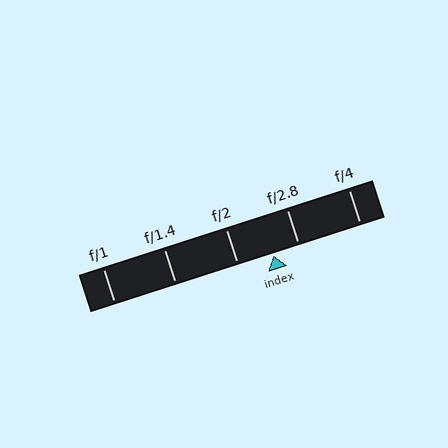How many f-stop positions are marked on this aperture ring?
There are 5 f-stop positions marked.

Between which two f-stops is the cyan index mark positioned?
The index mark is between f/2 and f/2.8.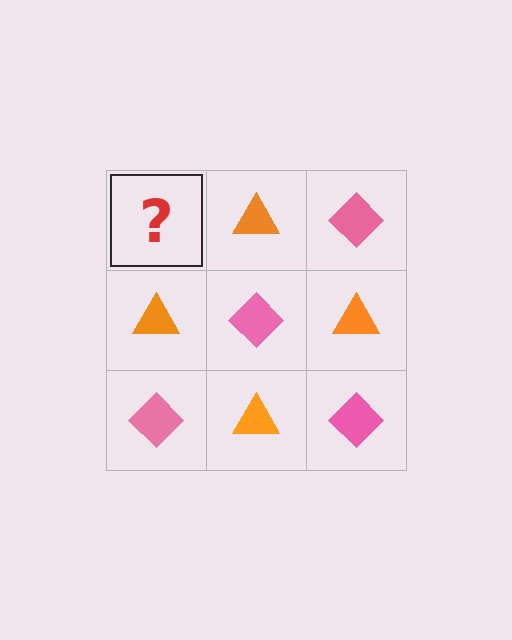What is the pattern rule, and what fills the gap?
The rule is that it alternates pink diamond and orange triangle in a checkerboard pattern. The gap should be filled with a pink diamond.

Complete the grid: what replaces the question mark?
The question mark should be replaced with a pink diamond.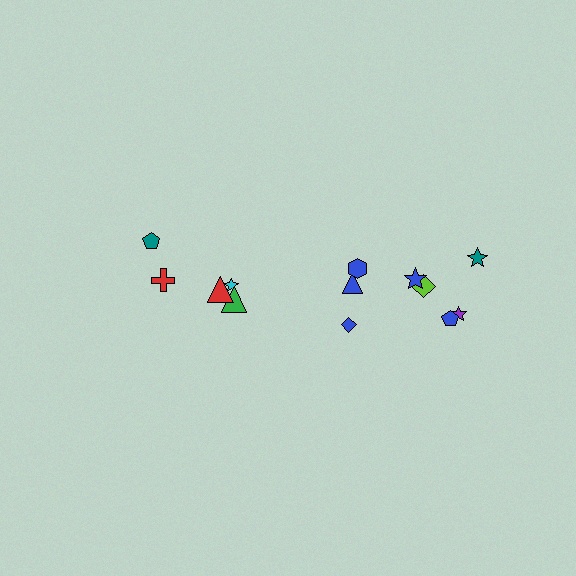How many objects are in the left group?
There are 5 objects.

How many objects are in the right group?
There are 8 objects.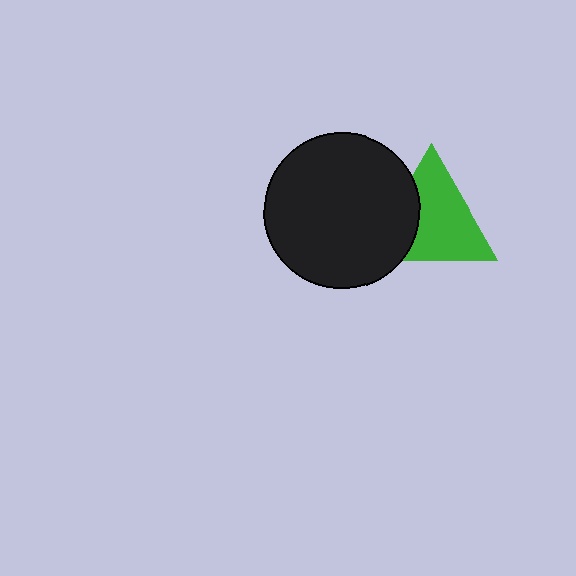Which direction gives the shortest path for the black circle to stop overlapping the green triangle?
Moving left gives the shortest separation.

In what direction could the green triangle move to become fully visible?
The green triangle could move right. That would shift it out from behind the black circle entirely.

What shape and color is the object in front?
The object in front is a black circle.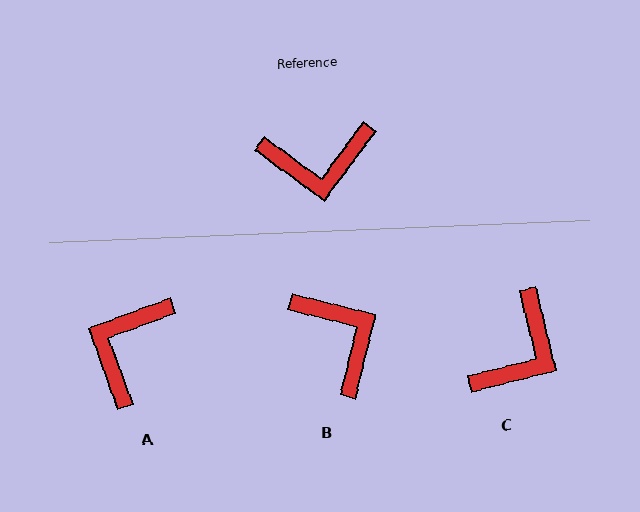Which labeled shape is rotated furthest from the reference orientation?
A, about 123 degrees away.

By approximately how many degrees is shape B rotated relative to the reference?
Approximately 113 degrees counter-clockwise.